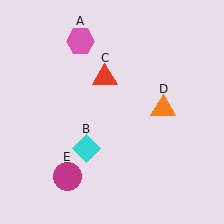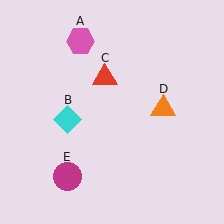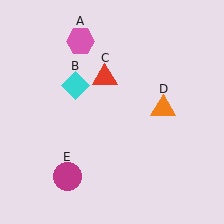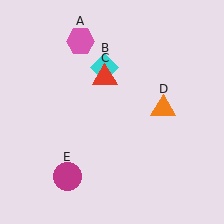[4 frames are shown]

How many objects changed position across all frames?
1 object changed position: cyan diamond (object B).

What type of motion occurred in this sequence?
The cyan diamond (object B) rotated clockwise around the center of the scene.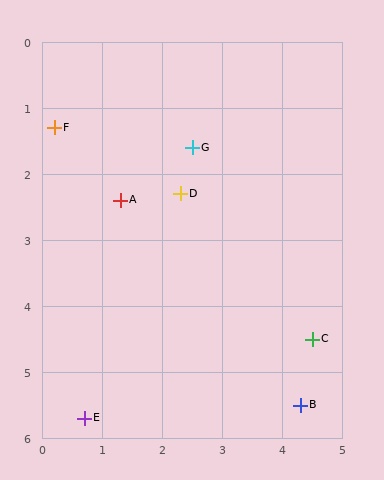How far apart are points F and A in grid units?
Points F and A are about 1.6 grid units apart.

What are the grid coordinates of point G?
Point G is at approximately (2.5, 1.6).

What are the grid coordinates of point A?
Point A is at approximately (1.3, 2.4).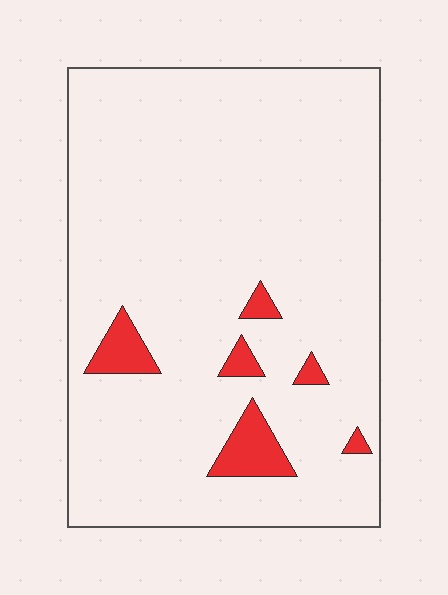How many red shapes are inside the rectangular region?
6.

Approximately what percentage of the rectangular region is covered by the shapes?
Approximately 5%.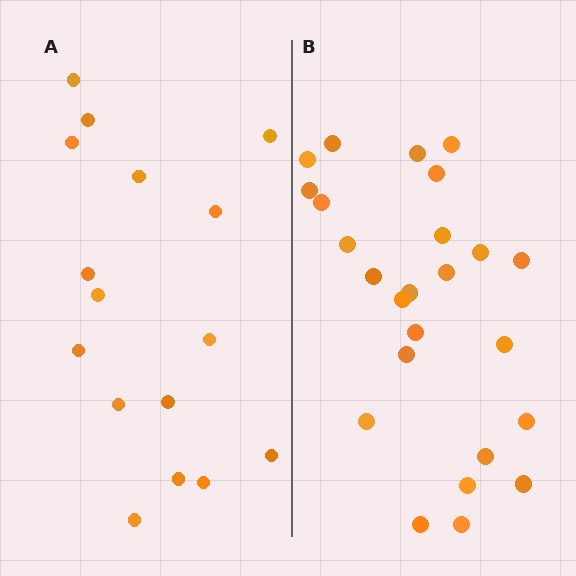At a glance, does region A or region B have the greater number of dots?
Region B (the right region) has more dots.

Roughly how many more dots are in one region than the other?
Region B has roughly 8 or so more dots than region A.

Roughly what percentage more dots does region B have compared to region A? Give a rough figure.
About 55% more.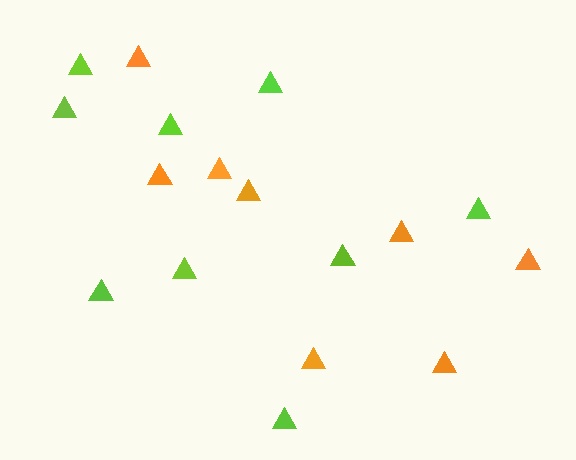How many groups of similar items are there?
There are 2 groups: one group of lime triangles (9) and one group of orange triangles (8).